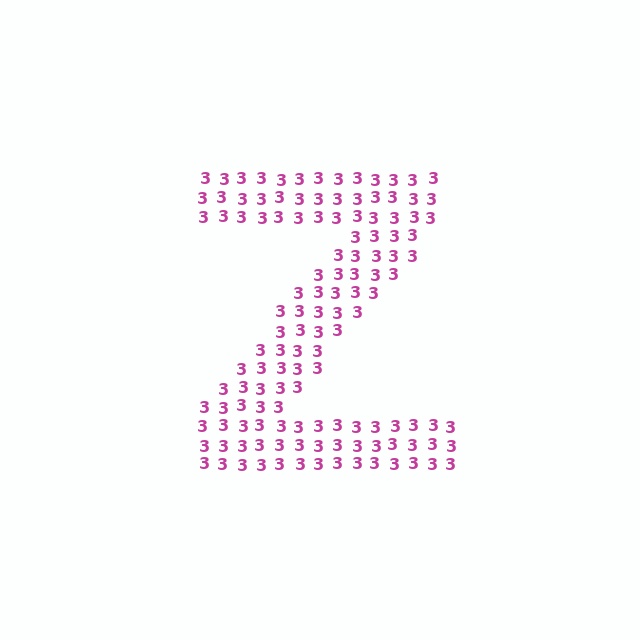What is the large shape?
The large shape is the letter Z.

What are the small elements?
The small elements are digit 3's.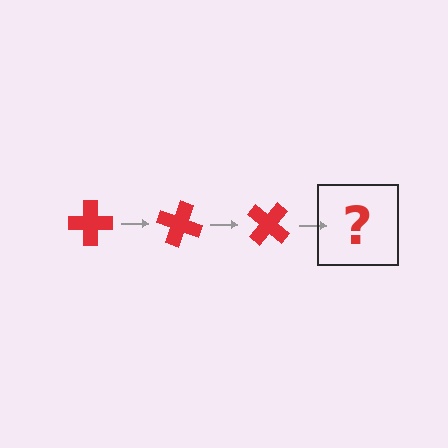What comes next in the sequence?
The next element should be a red cross rotated 60 degrees.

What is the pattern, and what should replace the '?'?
The pattern is that the cross rotates 20 degrees each step. The '?' should be a red cross rotated 60 degrees.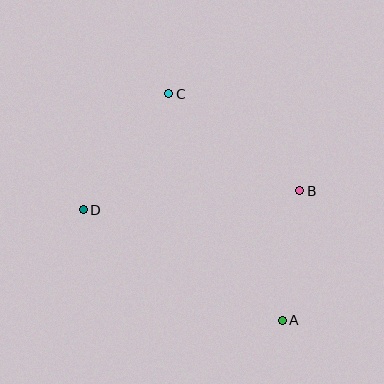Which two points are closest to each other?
Points A and B are closest to each other.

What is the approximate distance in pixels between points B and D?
The distance between B and D is approximately 217 pixels.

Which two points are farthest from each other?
Points A and C are farthest from each other.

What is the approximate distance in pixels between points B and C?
The distance between B and C is approximately 163 pixels.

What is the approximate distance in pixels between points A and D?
The distance between A and D is approximately 227 pixels.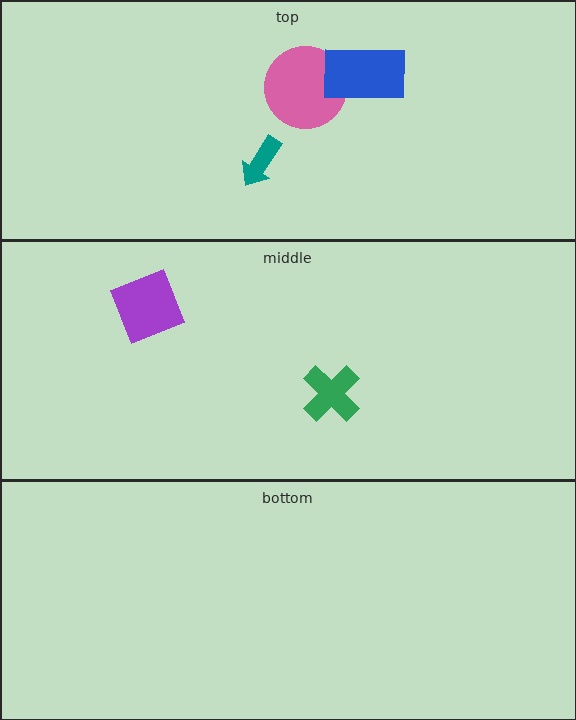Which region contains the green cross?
The middle region.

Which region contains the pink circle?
The top region.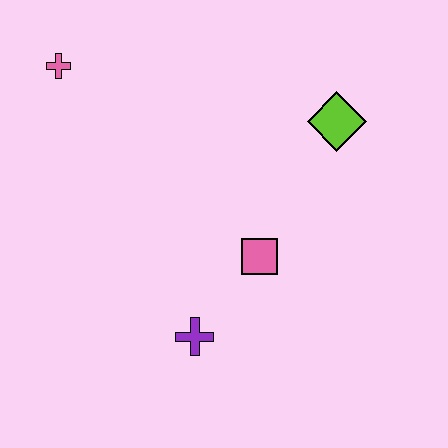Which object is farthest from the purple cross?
The pink cross is farthest from the purple cross.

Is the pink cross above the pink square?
Yes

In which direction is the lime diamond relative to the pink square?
The lime diamond is above the pink square.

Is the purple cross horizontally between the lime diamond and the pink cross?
Yes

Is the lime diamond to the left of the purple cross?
No